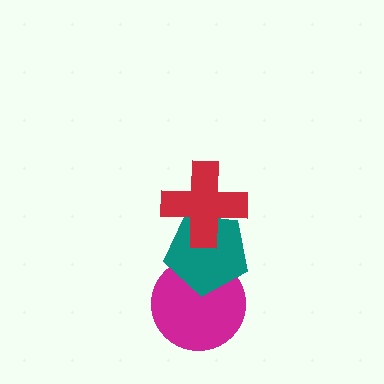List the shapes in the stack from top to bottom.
From top to bottom: the red cross, the teal pentagon, the magenta circle.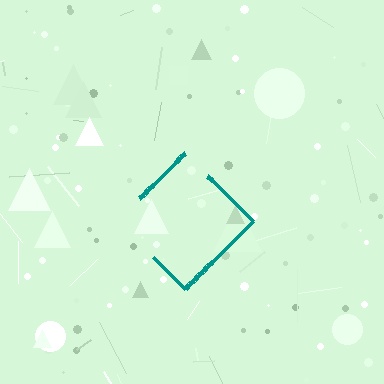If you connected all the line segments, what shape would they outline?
They would outline a diamond.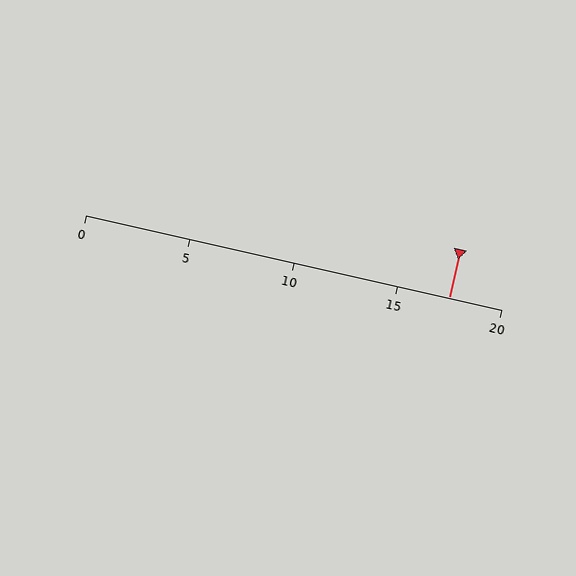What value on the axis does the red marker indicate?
The marker indicates approximately 17.5.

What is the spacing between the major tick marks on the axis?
The major ticks are spaced 5 apart.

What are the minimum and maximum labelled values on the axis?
The axis runs from 0 to 20.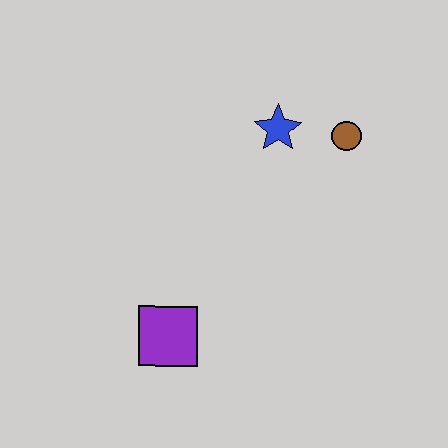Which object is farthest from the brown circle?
The purple square is farthest from the brown circle.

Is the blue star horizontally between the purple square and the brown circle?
Yes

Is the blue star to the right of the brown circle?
No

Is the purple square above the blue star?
No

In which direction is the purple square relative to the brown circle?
The purple square is below the brown circle.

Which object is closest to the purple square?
The blue star is closest to the purple square.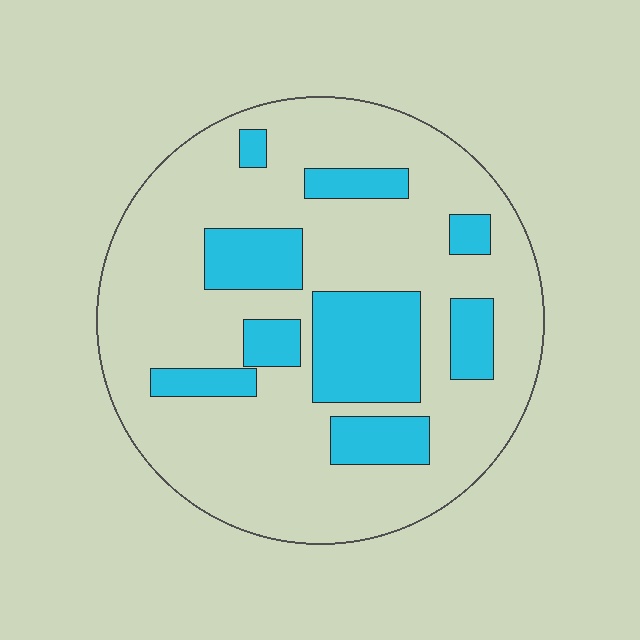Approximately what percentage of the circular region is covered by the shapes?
Approximately 25%.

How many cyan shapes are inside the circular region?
9.